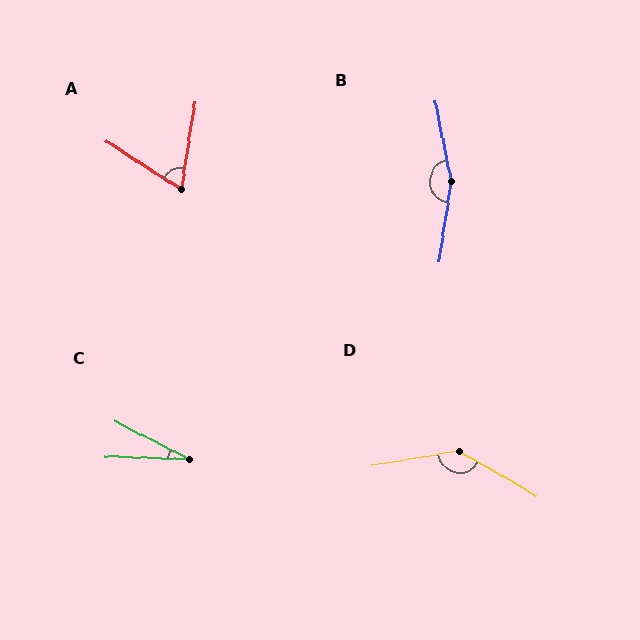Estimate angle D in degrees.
Approximately 140 degrees.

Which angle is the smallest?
C, at approximately 25 degrees.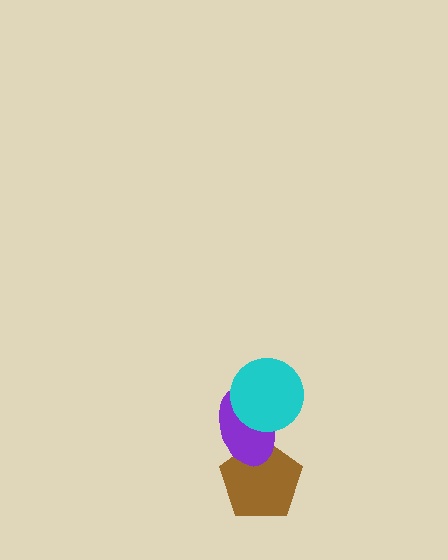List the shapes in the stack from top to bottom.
From top to bottom: the cyan circle, the purple ellipse, the brown pentagon.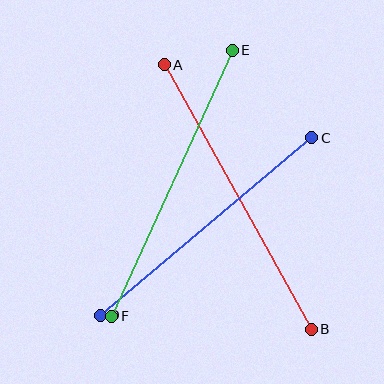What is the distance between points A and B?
The distance is approximately 303 pixels.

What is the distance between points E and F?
The distance is approximately 292 pixels.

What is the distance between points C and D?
The distance is approximately 276 pixels.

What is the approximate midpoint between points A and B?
The midpoint is at approximately (238, 197) pixels.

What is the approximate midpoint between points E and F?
The midpoint is at approximately (172, 183) pixels.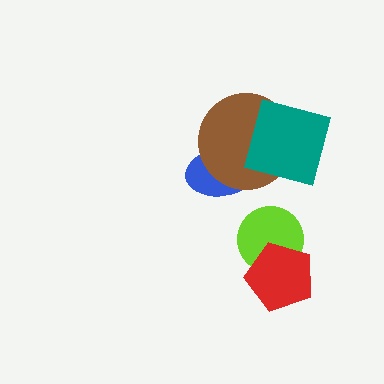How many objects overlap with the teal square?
2 objects overlap with the teal square.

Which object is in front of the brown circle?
The teal square is in front of the brown circle.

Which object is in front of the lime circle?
The red pentagon is in front of the lime circle.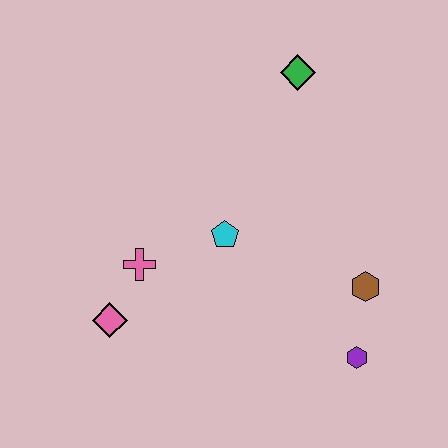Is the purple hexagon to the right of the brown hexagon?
No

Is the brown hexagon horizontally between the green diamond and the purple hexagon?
No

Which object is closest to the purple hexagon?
The brown hexagon is closest to the purple hexagon.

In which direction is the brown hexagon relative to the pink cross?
The brown hexagon is to the right of the pink cross.